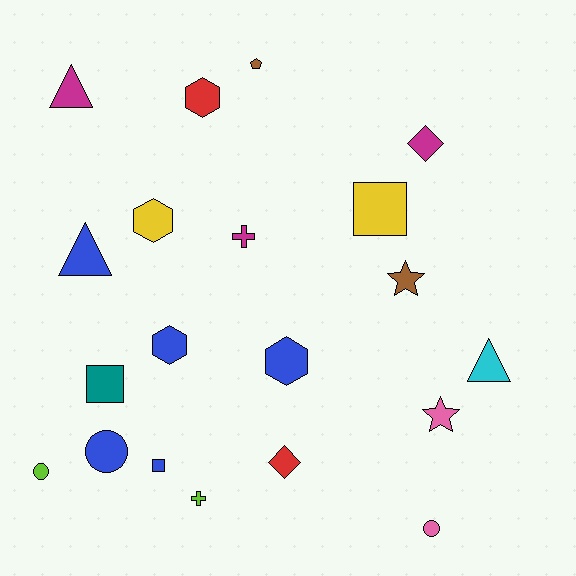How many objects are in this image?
There are 20 objects.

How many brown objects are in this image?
There are 2 brown objects.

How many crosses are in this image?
There are 2 crosses.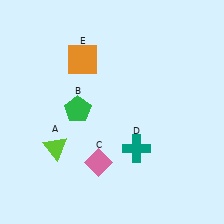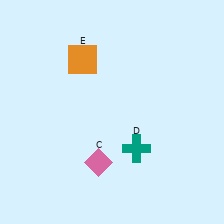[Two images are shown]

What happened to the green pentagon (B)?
The green pentagon (B) was removed in Image 2. It was in the top-left area of Image 1.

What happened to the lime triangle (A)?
The lime triangle (A) was removed in Image 2. It was in the bottom-left area of Image 1.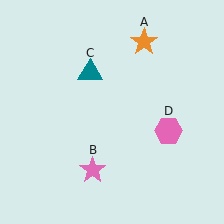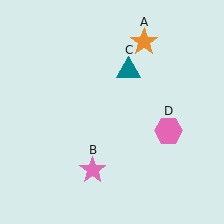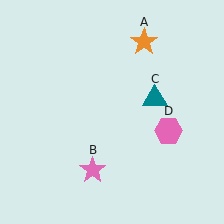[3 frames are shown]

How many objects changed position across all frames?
1 object changed position: teal triangle (object C).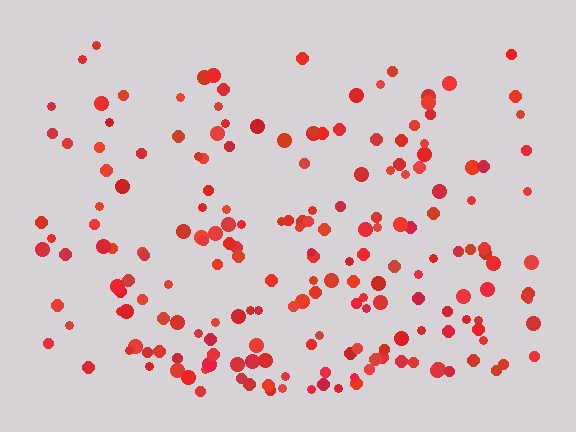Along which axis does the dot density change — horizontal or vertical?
Vertical.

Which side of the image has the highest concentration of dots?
The bottom.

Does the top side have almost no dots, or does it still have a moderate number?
Still a moderate number, just noticeably fewer than the bottom.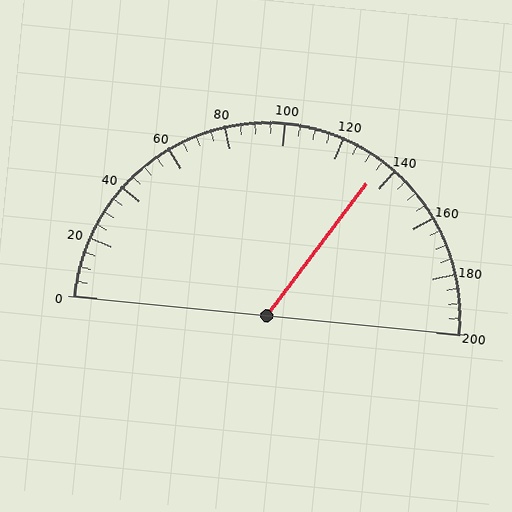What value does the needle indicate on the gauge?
The needle indicates approximately 135.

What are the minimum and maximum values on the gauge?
The gauge ranges from 0 to 200.